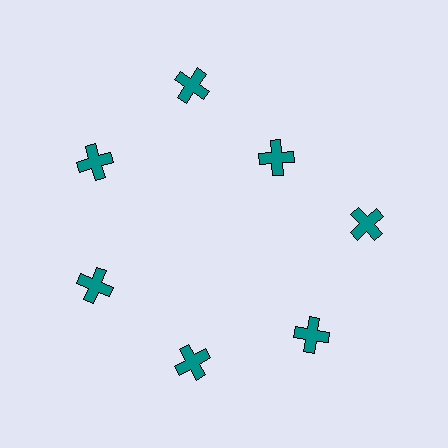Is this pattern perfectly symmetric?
No. The 7 teal crosses are arranged in a ring, but one element near the 1 o'clock position is pulled inward toward the center, breaking the 7-fold rotational symmetry.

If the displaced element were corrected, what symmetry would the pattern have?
It would have 7-fold rotational symmetry — the pattern would map onto itself every 51 degrees.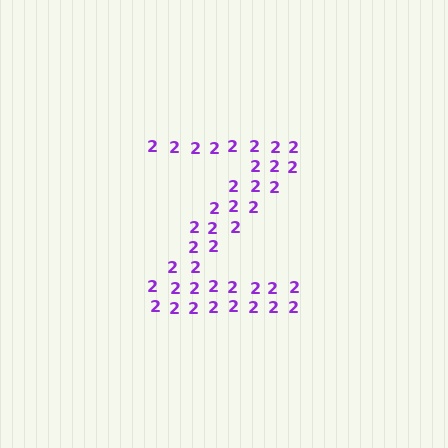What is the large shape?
The large shape is the letter Z.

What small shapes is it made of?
It is made of small digit 2's.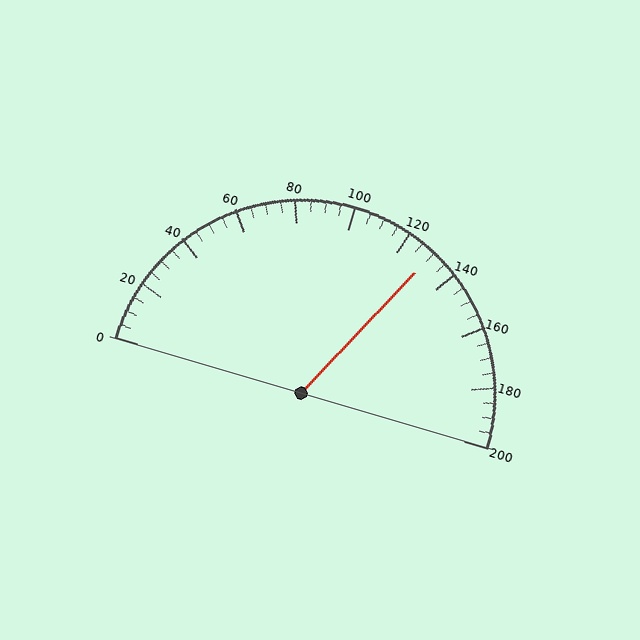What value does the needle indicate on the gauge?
The needle indicates approximately 130.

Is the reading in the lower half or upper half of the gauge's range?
The reading is in the upper half of the range (0 to 200).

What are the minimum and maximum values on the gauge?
The gauge ranges from 0 to 200.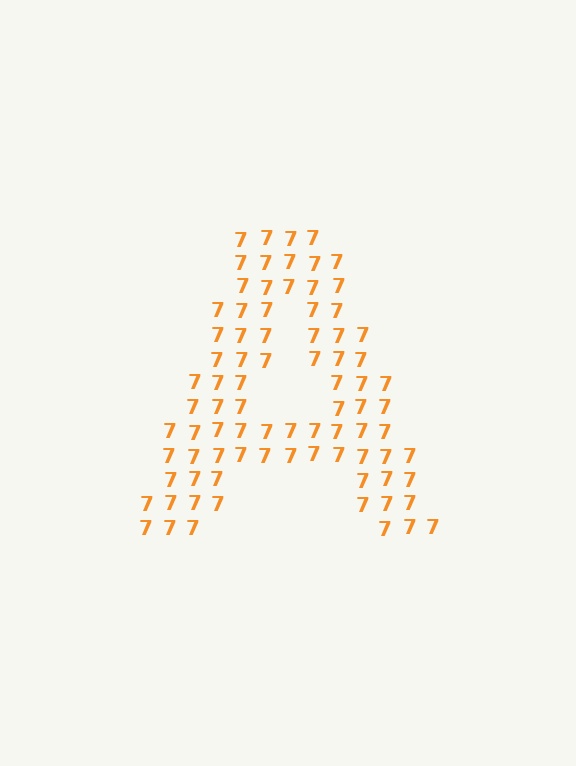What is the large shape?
The large shape is the letter A.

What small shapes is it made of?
It is made of small digit 7's.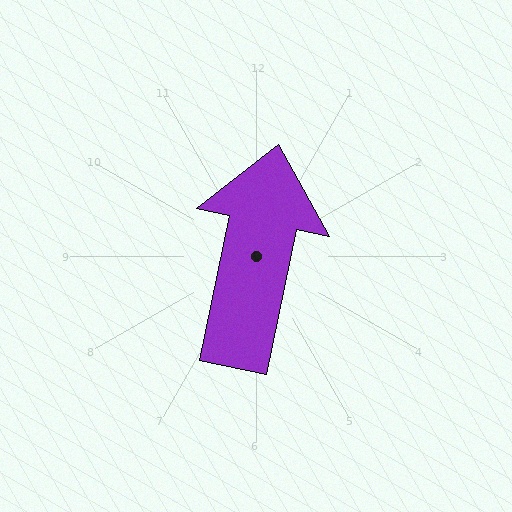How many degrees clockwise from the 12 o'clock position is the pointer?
Approximately 12 degrees.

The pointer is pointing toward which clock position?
Roughly 12 o'clock.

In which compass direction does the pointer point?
North.